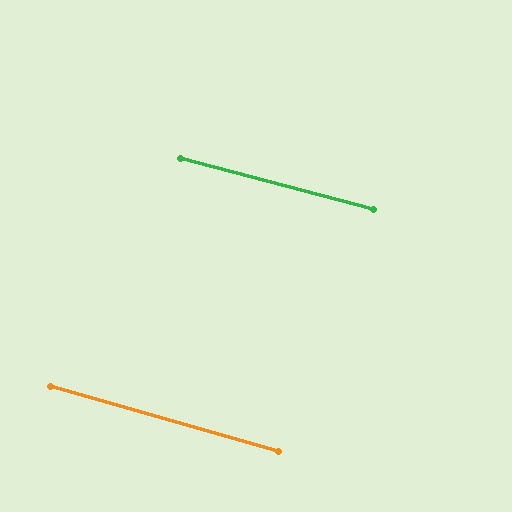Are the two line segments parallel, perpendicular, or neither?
Parallel — their directions differ by only 1.0°.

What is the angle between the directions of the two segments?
Approximately 1 degree.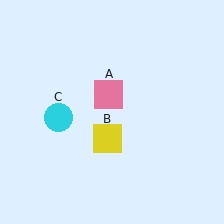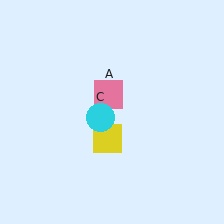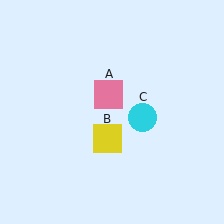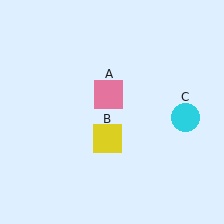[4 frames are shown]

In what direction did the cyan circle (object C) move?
The cyan circle (object C) moved right.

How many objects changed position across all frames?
1 object changed position: cyan circle (object C).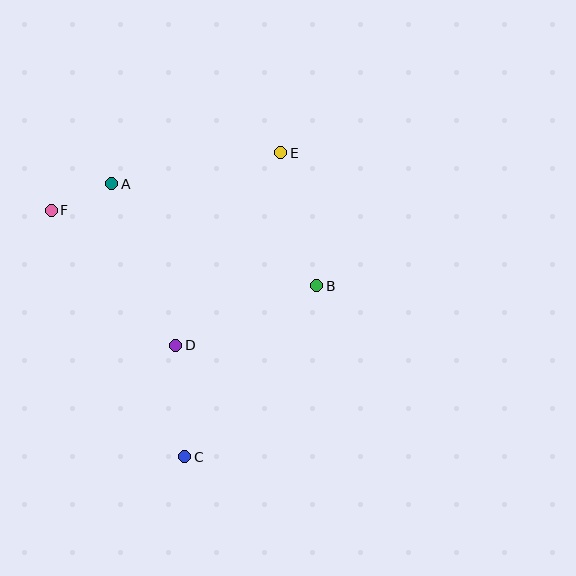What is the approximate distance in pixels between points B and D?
The distance between B and D is approximately 153 pixels.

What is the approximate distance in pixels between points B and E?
The distance between B and E is approximately 138 pixels.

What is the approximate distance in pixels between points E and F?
The distance between E and F is approximately 236 pixels.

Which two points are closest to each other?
Points A and F are closest to each other.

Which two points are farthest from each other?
Points C and E are farthest from each other.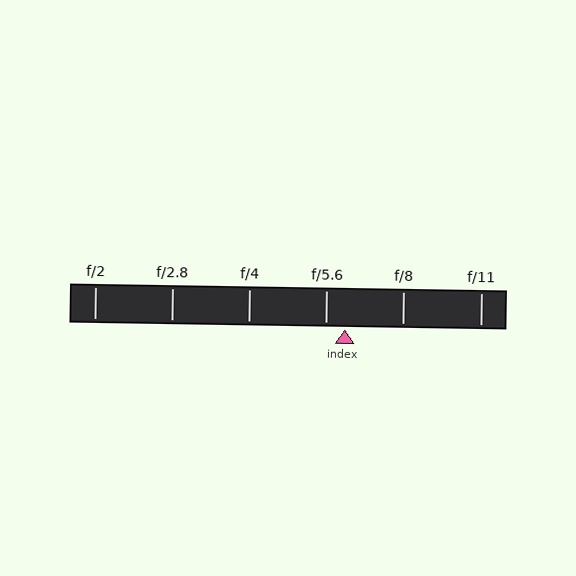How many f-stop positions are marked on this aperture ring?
There are 6 f-stop positions marked.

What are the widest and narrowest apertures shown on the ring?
The widest aperture shown is f/2 and the narrowest is f/11.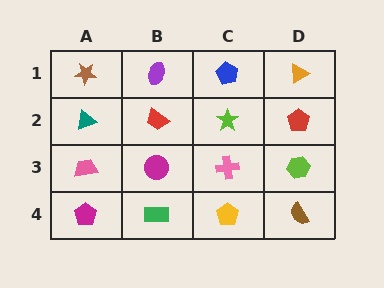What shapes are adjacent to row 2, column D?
An orange triangle (row 1, column D), a lime hexagon (row 3, column D), a lime star (row 2, column C).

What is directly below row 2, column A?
A pink trapezoid.